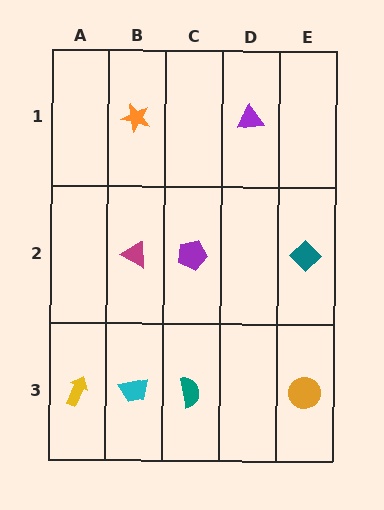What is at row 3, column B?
A cyan trapezoid.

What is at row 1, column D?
A purple triangle.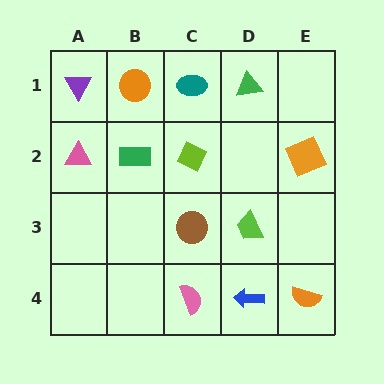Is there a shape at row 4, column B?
No, that cell is empty.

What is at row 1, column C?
A teal ellipse.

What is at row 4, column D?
A blue arrow.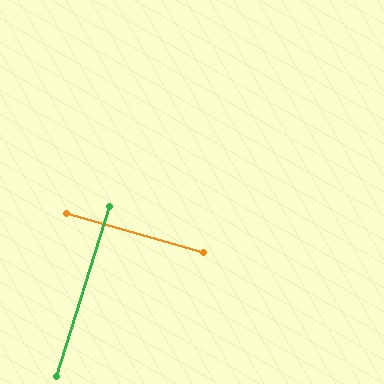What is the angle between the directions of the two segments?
Approximately 88 degrees.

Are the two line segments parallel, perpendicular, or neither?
Perpendicular — they meet at approximately 88°.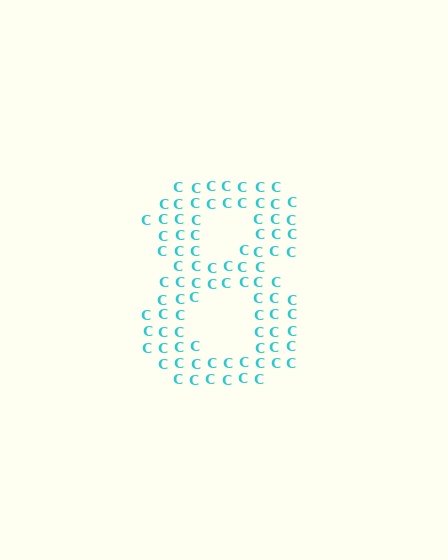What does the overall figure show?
The overall figure shows the digit 8.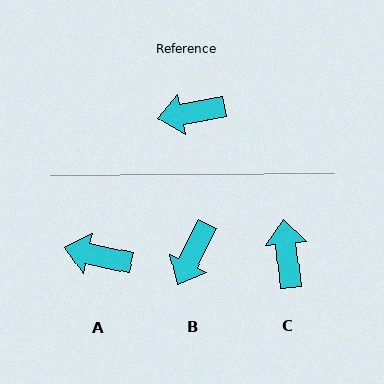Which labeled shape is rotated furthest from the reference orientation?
C, about 94 degrees away.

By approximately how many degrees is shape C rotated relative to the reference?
Approximately 94 degrees clockwise.